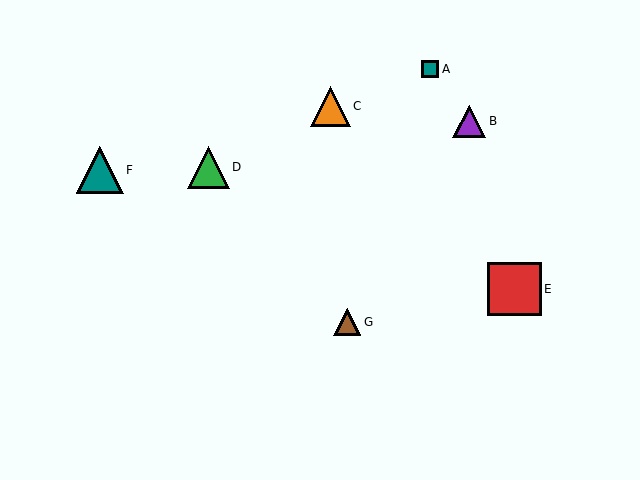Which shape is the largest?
The red square (labeled E) is the largest.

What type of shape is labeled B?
Shape B is a purple triangle.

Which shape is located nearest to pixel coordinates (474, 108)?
The purple triangle (labeled B) at (469, 121) is nearest to that location.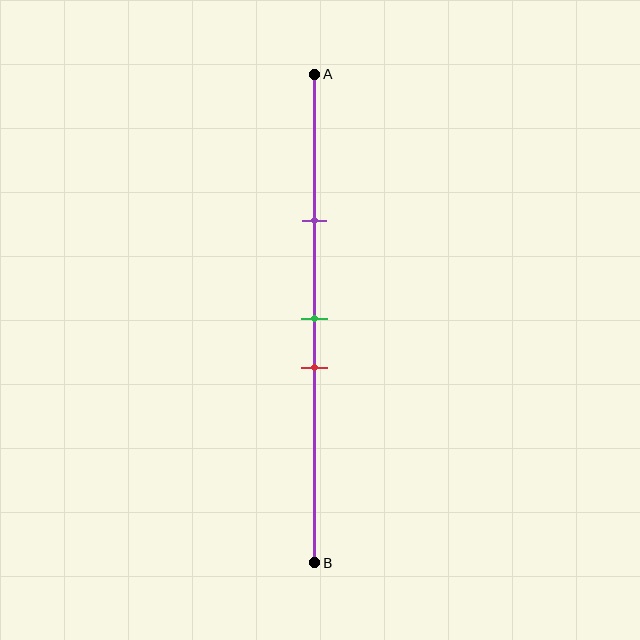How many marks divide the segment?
There are 3 marks dividing the segment.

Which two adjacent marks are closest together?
The green and red marks are the closest adjacent pair.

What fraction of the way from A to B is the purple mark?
The purple mark is approximately 30% (0.3) of the way from A to B.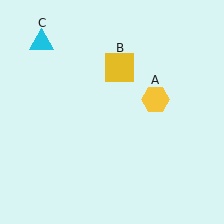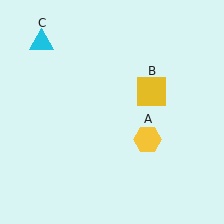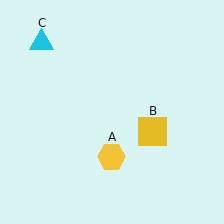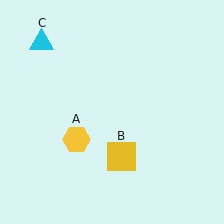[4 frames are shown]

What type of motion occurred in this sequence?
The yellow hexagon (object A), yellow square (object B) rotated clockwise around the center of the scene.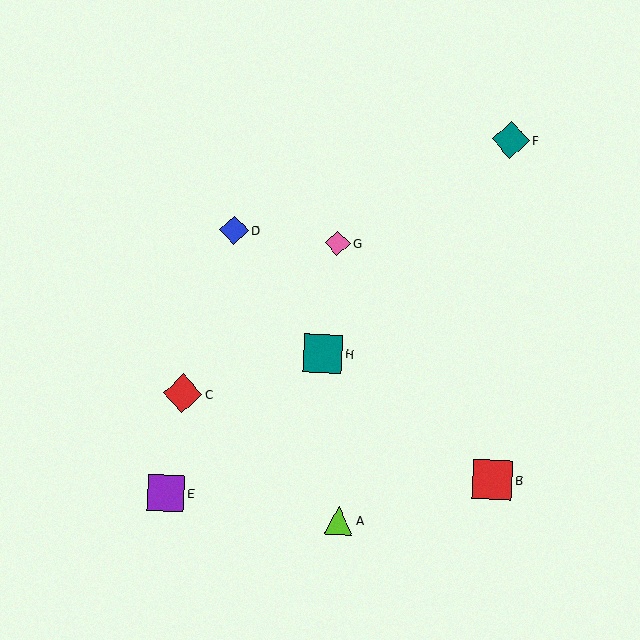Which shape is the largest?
The red square (labeled B) is the largest.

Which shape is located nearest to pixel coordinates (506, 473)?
The red square (labeled B) at (492, 480) is nearest to that location.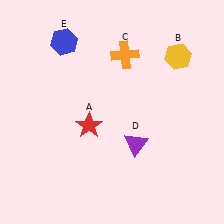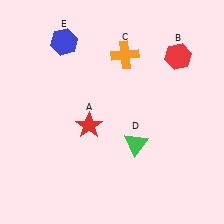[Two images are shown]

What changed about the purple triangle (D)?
In Image 1, D is purple. In Image 2, it changed to green.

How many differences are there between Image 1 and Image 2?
There are 2 differences between the two images.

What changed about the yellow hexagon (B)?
In Image 1, B is yellow. In Image 2, it changed to red.